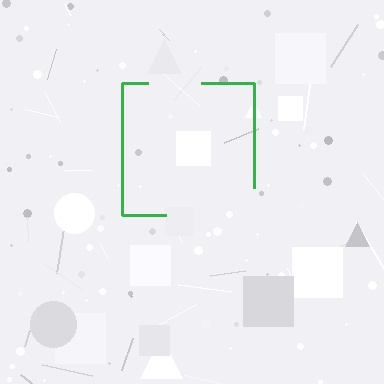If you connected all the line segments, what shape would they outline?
They would outline a square.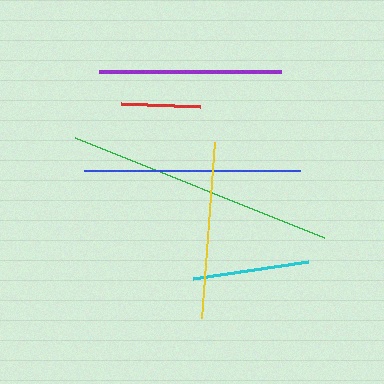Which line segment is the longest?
The green line is the longest at approximately 268 pixels.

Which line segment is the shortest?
The red line is the shortest at approximately 79 pixels.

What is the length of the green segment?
The green segment is approximately 268 pixels long.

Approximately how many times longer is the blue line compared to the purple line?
The blue line is approximately 1.2 times the length of the purple line.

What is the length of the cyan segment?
The cyan segment is approximately 116 pixels long.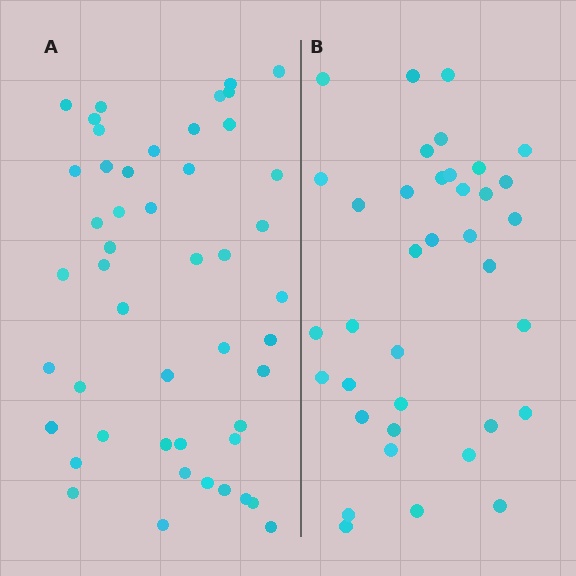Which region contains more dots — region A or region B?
Region A (the left region) has more dots.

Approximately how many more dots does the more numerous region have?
Region A has roughly 12 or so more dots than region B.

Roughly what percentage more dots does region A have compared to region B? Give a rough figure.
About 30% more.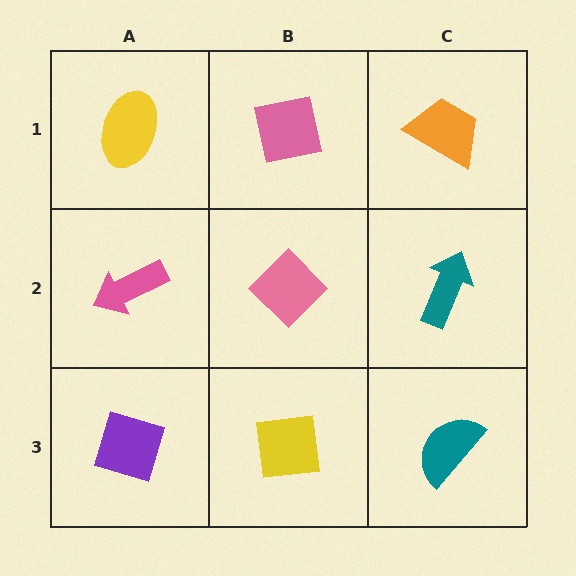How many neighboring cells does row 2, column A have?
3.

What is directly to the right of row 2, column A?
A pink diamond.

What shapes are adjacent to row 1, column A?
A pink arrow (row 2, column A), a pink square (row 1, column B).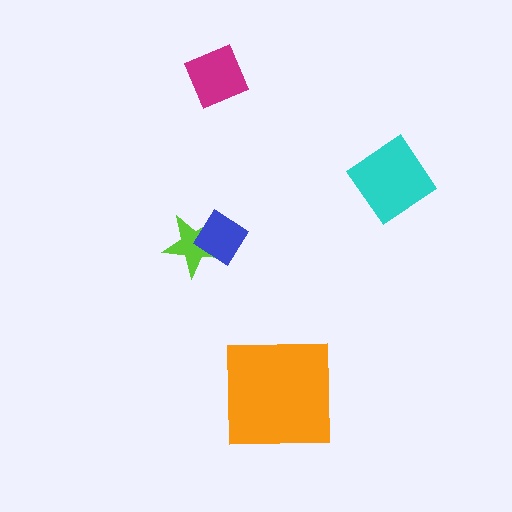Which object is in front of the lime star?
The blue diamond is in front of the lime star.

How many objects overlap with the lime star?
1 object overlaps with the lime star.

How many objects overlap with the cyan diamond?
0 objects overlap with the cyan diamond.